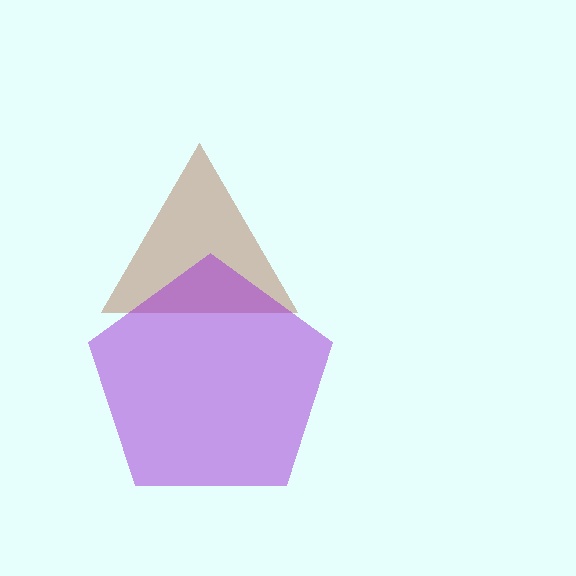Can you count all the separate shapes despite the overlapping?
Yes, there are 2 separate shapes.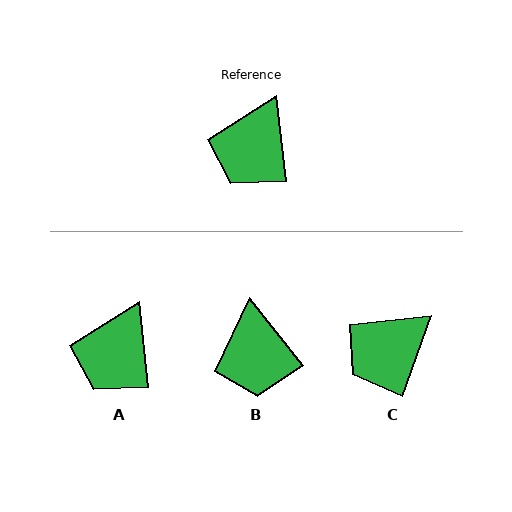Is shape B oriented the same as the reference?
No, it is off by about 32 degrees.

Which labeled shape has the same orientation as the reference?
A.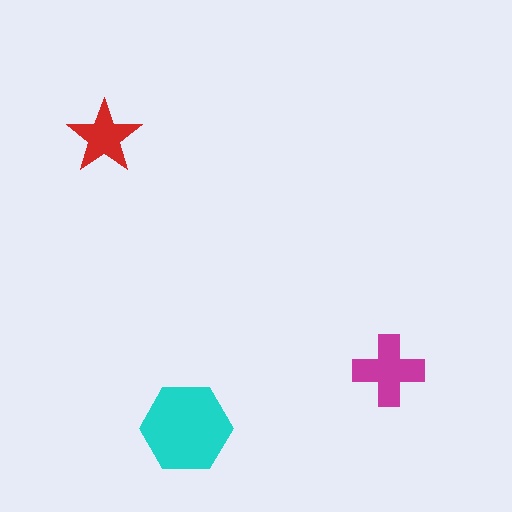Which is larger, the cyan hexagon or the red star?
The cyan hexagon.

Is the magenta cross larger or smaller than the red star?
Larger.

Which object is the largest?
The cyan hexagon.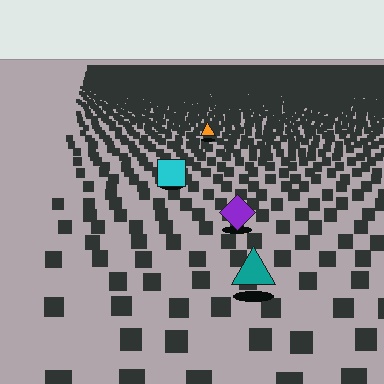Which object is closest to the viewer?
The teal triangle is closest. The texture marks near it are larger and more spread out.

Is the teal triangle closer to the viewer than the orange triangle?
Yes. The teal triangle is closer — you can tell from the texture gradient: the ground texture is coarser near it.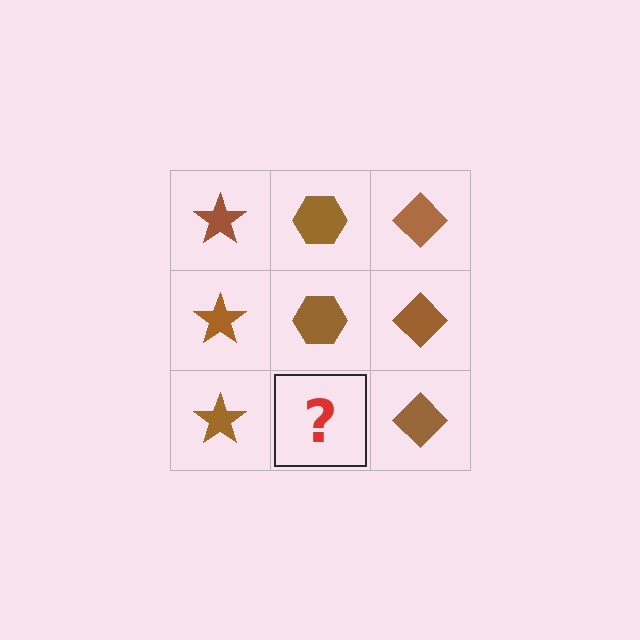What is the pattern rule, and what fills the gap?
The rule is that each column has a consistent shape. The gap should be filled with a brown hexagon.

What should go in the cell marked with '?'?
The missing cell should contain a brown hexagon.